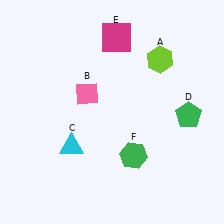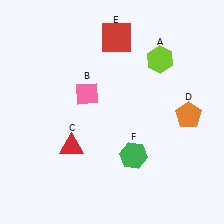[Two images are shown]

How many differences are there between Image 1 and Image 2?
There are 3 differences between the two images.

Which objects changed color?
C changed from cyan to red. D changed from green to orange. E changed from magenta to red.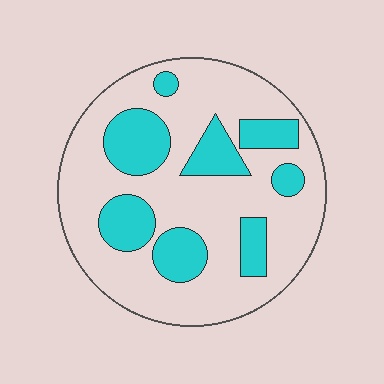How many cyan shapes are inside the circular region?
8.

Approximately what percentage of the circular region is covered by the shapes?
Approximately 30%.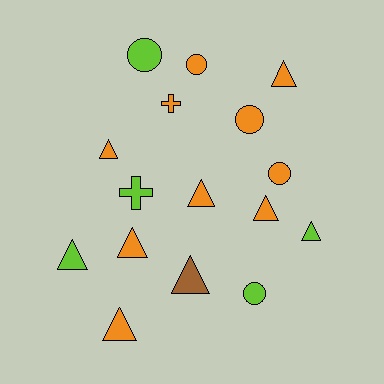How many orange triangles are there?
There are 6 orange triangles.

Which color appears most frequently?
Orange, with 10 objects.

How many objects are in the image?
There are 16 objects.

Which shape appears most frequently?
Triangle, with 9 objects.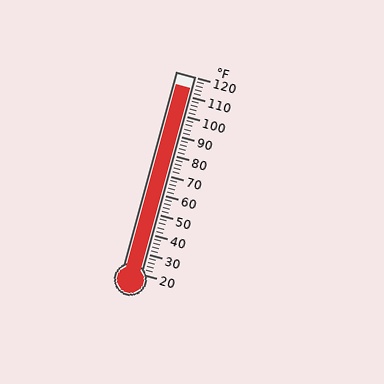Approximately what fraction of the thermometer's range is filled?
The thermometer is filled to approximately 95% of its range.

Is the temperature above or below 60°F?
The temperature is above 60°F.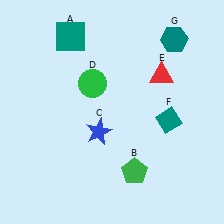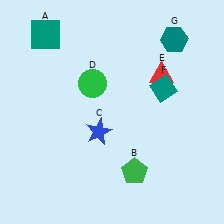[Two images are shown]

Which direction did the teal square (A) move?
The teal square (A) moved left.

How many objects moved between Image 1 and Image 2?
2 objects moved between the two images.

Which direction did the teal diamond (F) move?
The teal diamond (F) moved up.